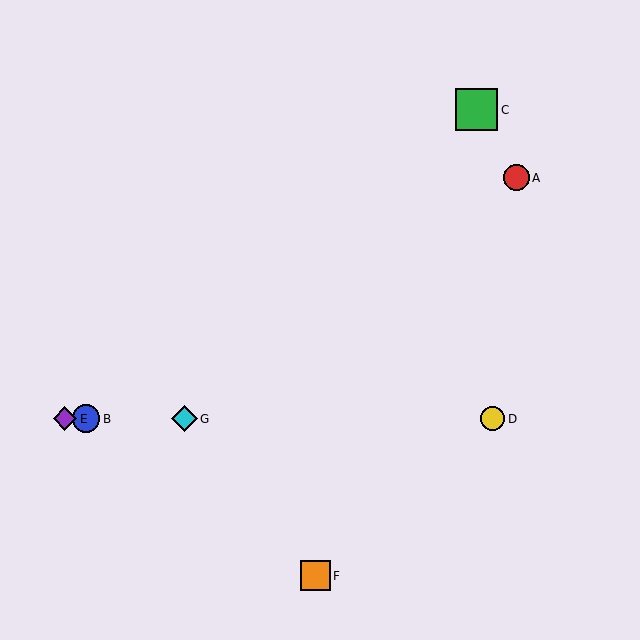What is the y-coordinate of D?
Object D is at y≈419.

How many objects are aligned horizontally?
4 objects (B, D, E, G) are aligned horizontally.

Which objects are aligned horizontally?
Objects B, D, E, G are aligned horizontally.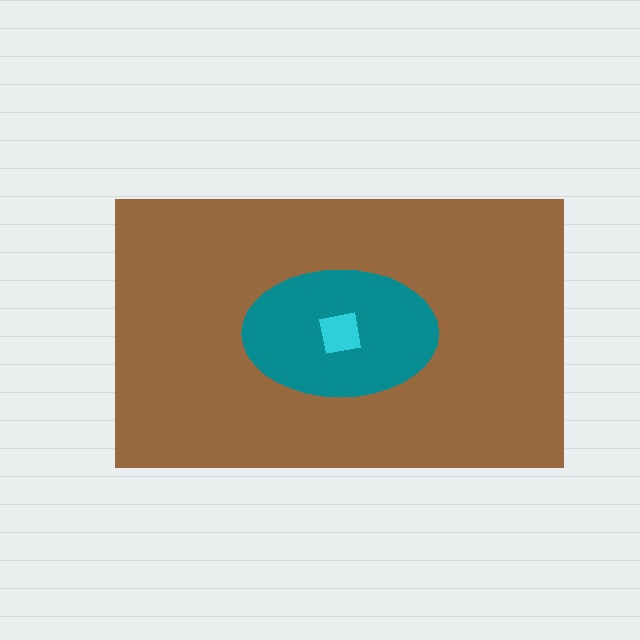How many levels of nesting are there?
3.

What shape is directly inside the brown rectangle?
The teal ellipse.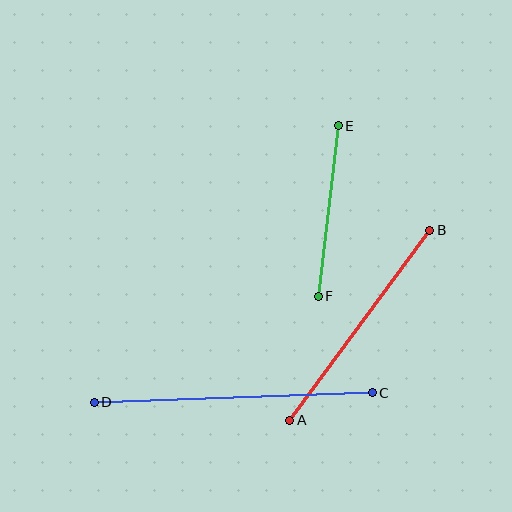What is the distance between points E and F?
The distance is approximately 172 pixels.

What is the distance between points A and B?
The distance is approximately 236 pixels.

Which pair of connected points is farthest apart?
Points C and D are farthest apart.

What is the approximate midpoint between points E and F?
The midpoint is at approximately (328, 211) pixels.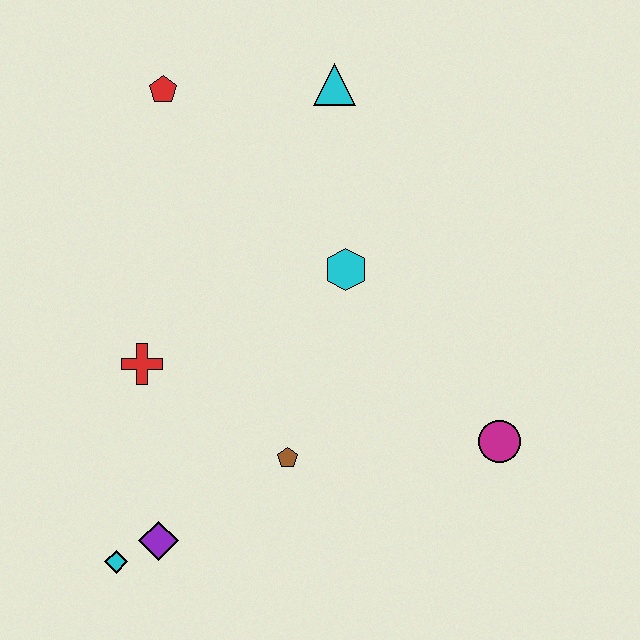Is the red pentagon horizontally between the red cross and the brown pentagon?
Yes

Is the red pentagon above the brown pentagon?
Yes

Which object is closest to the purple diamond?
The cyan diamond is closest to the purple diamond.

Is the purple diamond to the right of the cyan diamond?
Yes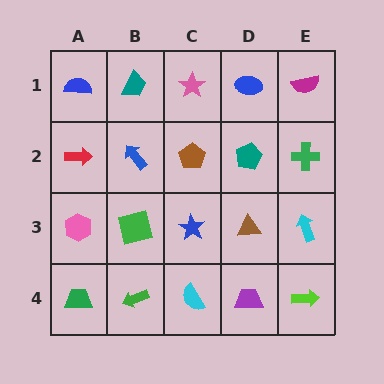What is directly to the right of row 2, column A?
A blue arrow.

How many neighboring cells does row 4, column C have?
3.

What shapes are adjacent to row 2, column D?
A blue ellipse (row 1, column D), a brown triangle (row 3, column D), a brown pentagon (row 2, column C), a green cross (row 2, column E).